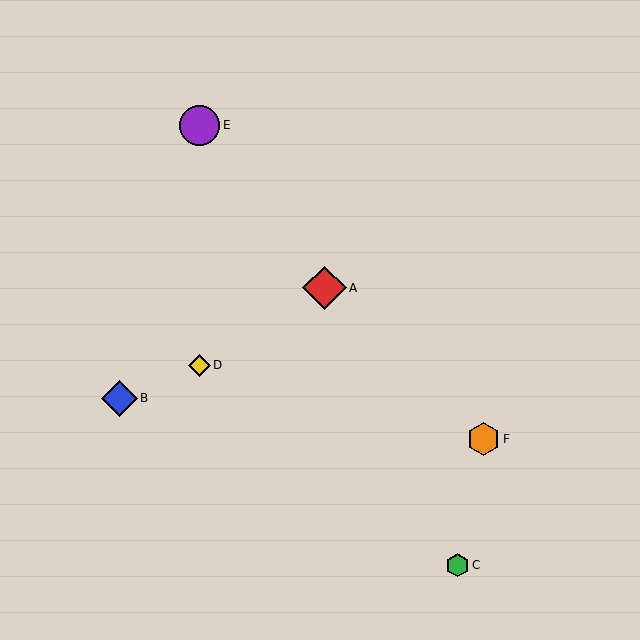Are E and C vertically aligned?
No, E is at x≈199 and C is at x≈458.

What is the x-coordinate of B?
Object B is at x≈119.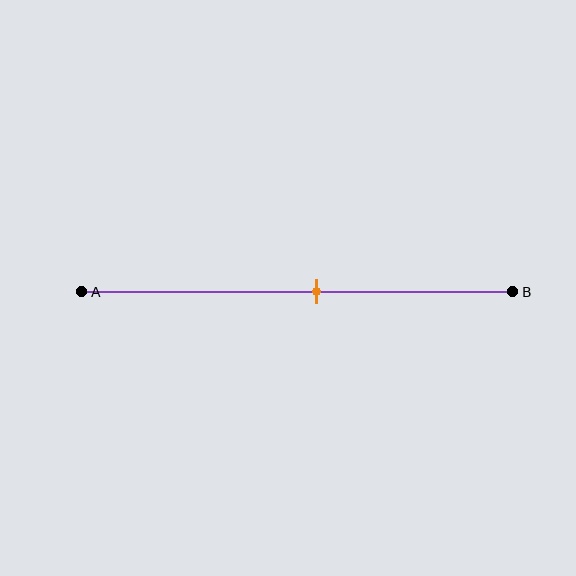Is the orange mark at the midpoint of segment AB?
No, the mark is at about 55% from A, not at the 50% midpoint.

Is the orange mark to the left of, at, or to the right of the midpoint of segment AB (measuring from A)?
The orange mark is to the right of the midpoint of segment AB.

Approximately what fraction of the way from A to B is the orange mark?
The orange mark is approximately 55% of the way from A to B.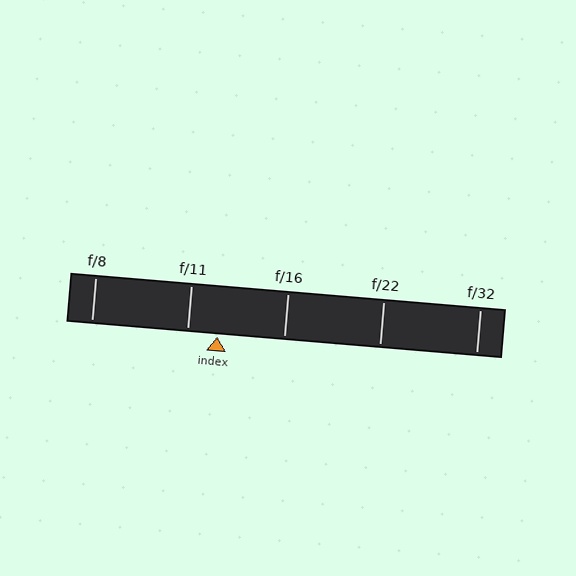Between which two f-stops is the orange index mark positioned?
The index mark is between f/11 and f/16.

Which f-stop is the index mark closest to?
The index mark is closest to f/11.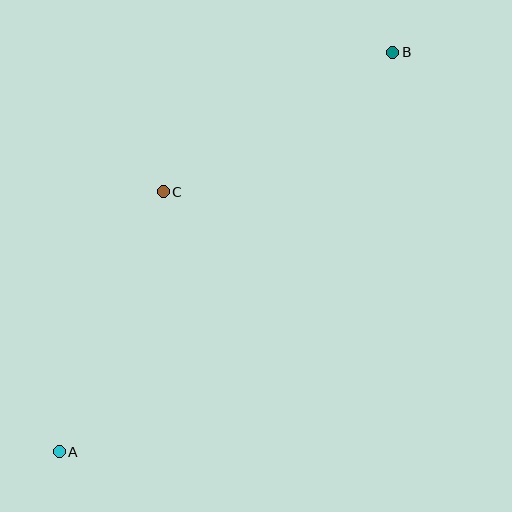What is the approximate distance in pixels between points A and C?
The distance between A and C is approximately 280 pixels.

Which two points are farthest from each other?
Points A and B are farthest from each other.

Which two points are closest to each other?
Points B and C are closest to each other.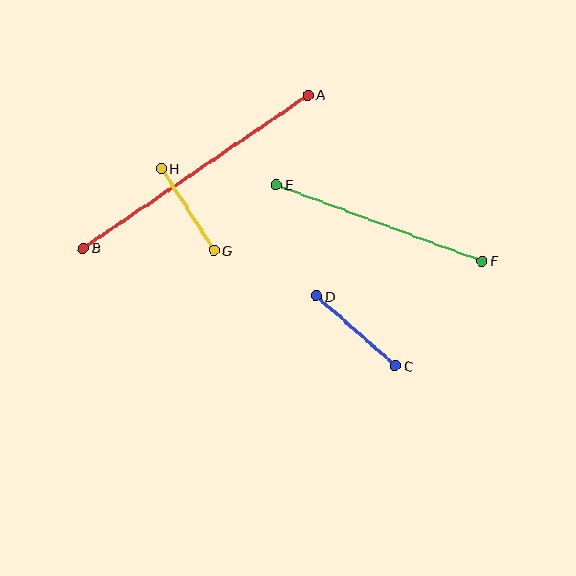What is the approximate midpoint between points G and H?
The midpoint is at approximately (188, 209) pixels.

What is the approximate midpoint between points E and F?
The midpoint is at approximately (379, 223) pixels.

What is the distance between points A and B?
The distance is approximately 272 pixels.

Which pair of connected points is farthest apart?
Points A and B are farthest apart.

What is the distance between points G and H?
The distance is approximately 97 pixels.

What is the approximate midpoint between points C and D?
The midpoint is at approximately (356, 331) pixels.